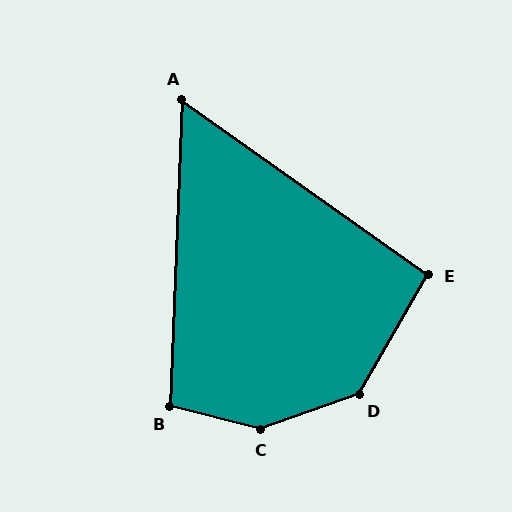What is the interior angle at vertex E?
Approximately 96 degrees (obtuse).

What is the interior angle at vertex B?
Approximately 102 degrees (obtuse).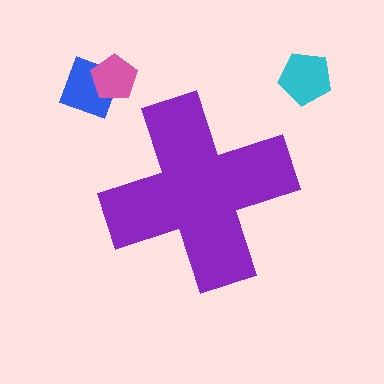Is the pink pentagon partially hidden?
No, the pink pentagon is fully visible.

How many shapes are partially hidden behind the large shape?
0 shapes are partially hidden.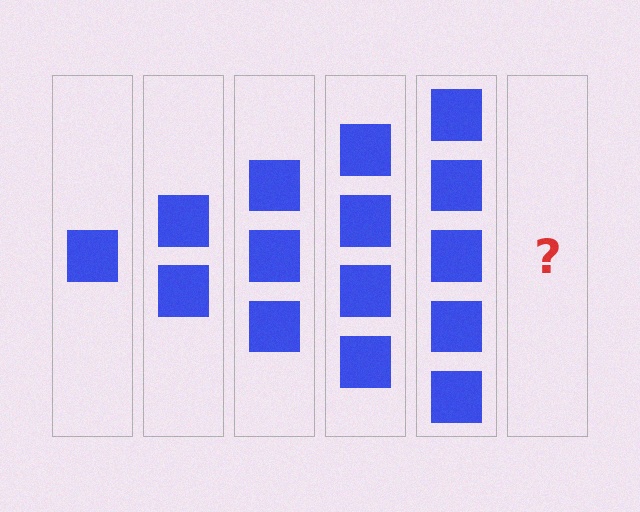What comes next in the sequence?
The next element should be 6 squares.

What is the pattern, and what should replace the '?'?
The pattern is that each step adds one more square. The '?' should be 6 squares.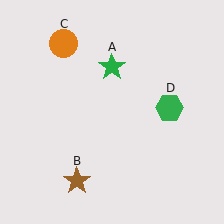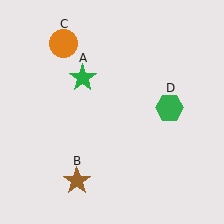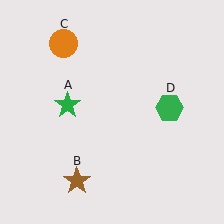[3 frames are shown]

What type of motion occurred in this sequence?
The green star (object A) rotated counterclockwise around the center of the scene.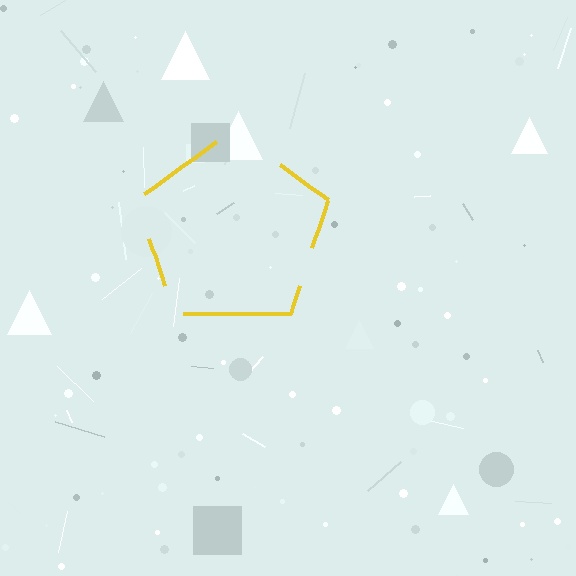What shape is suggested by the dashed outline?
The dashed outline suggests a pentagon.